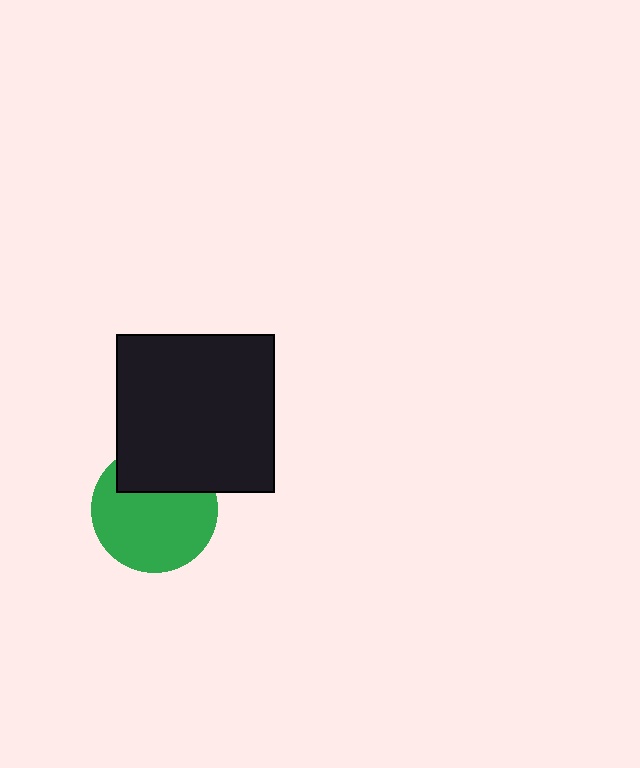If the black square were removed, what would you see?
You would see the complete green circle.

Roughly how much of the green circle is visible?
Most of it is visible (roughly 70%).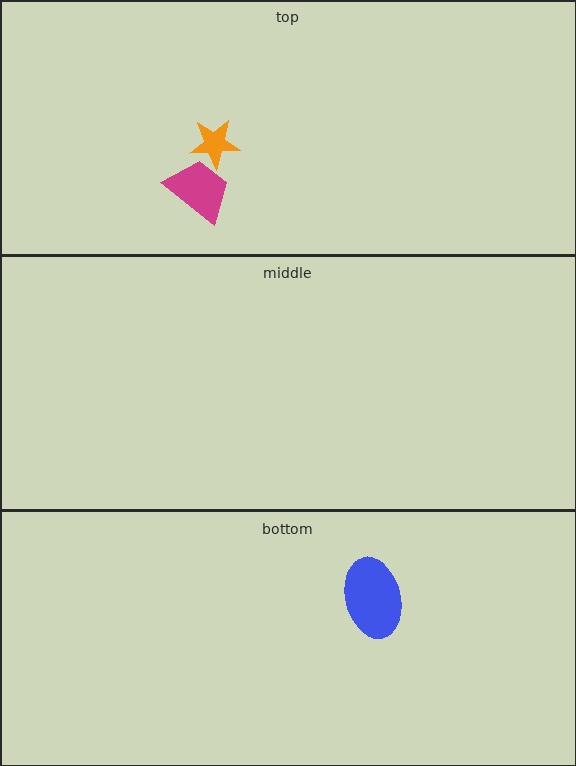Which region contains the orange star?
The top region.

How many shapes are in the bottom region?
1.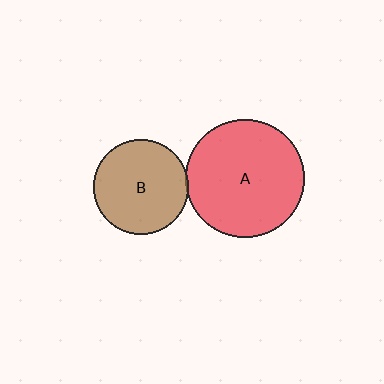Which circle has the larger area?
Circle A (red).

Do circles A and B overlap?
Yes.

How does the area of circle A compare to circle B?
Approximately 1.6 times.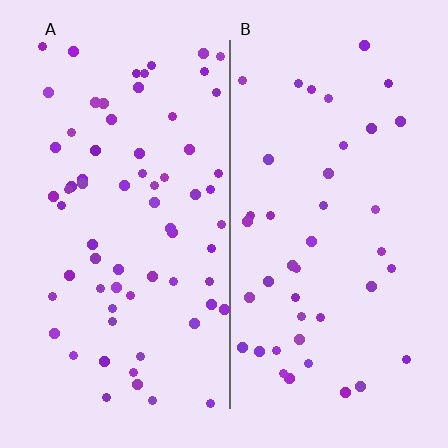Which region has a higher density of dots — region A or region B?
A (the left).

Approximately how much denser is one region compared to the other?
Approximately 1.6× — region A over region B.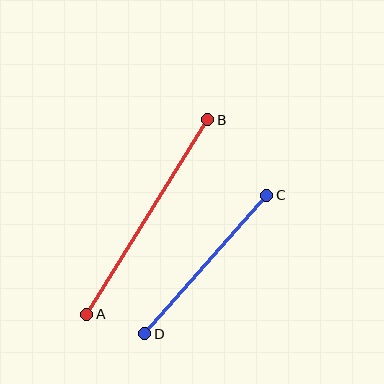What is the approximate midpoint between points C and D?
The midpoint is at approximately (206, 264) pixels.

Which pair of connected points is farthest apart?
Points A and B are farthest apart.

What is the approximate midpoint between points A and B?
The midpoint is at approximately (147, 217) pixels.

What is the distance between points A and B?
The distance is approximately 229 pixels.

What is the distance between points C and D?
The distance is approximately 185 pixels.